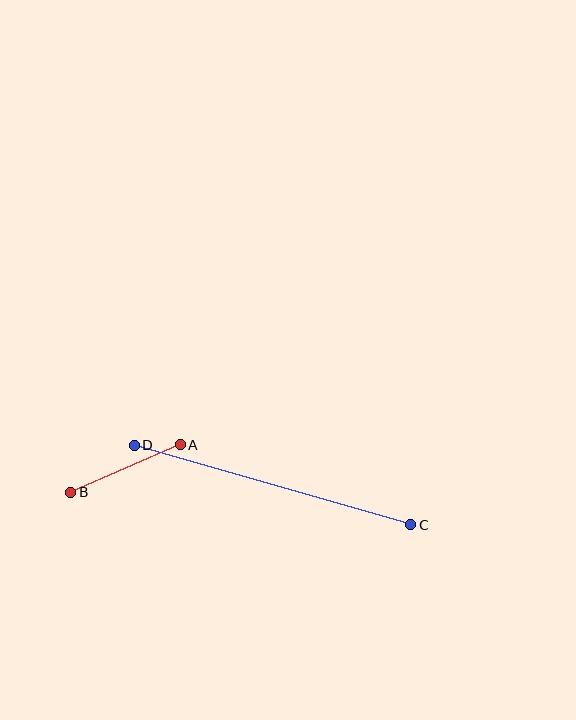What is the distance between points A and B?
The distance is approximately 119 pixels.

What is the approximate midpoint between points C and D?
The midpoint is at approximately (273, 485) pixels.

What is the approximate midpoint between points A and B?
The midpoint is at approximately (125, 468) pixels.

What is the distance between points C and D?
The distance is approximately 288 pixels.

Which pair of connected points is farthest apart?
Points C and D are farthest apart.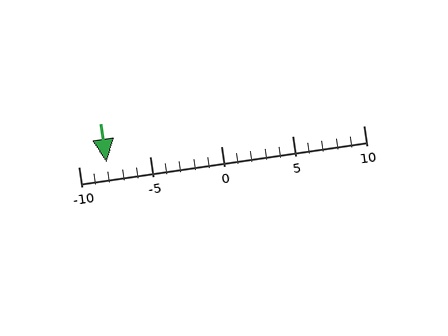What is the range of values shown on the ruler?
The ruler shows values from -10 to 10.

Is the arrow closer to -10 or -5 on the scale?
The arrow is closer to -10.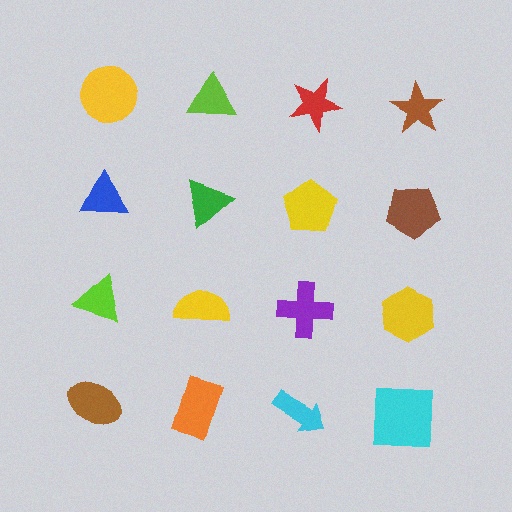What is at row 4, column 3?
A cyan arrow.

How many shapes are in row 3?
4 shapes.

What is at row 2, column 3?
A yellow pentagon.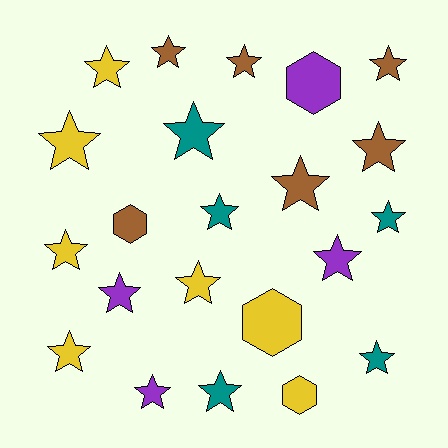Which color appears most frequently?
Yellow, with 7 objects.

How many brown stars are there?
There are 5 brown stars.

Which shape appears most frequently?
Star, with 18 objects.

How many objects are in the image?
There are 22 objects.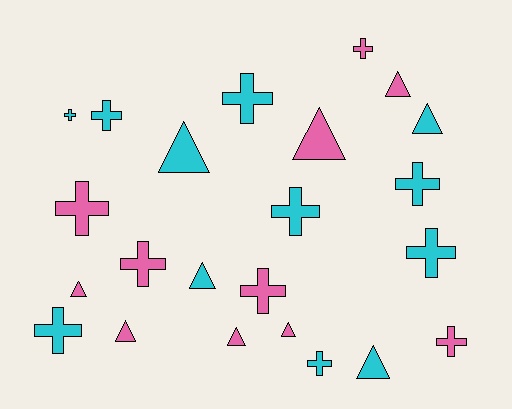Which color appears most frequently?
Cyan, with 12 objects.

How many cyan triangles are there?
There are 4 cyan triangles.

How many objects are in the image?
There are 23 objects.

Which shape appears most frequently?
Cross, with 13 objects.